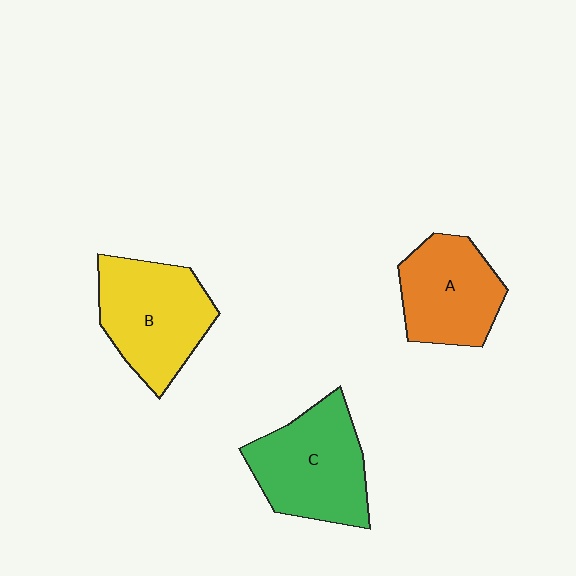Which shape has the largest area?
Shape C (green).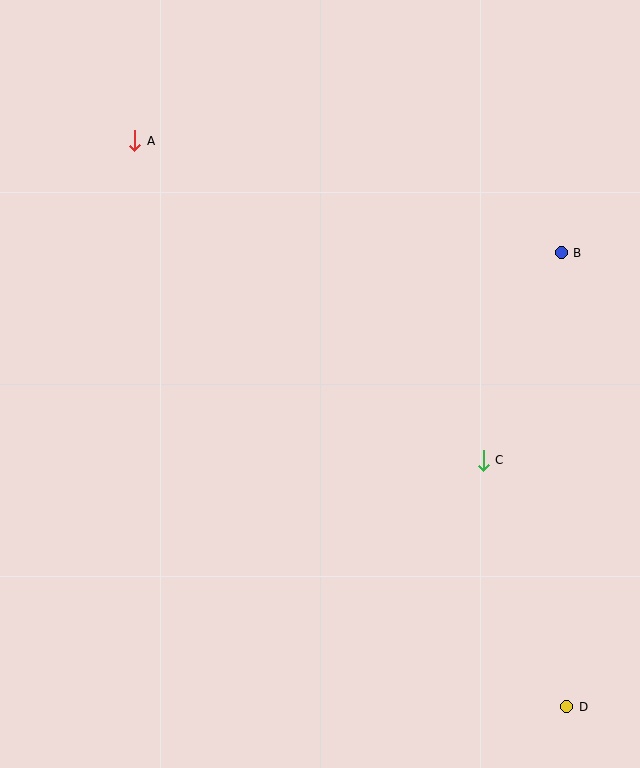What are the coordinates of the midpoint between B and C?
The midpoint between B and C is at (522, 356).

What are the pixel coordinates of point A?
Point A is at (135, 141).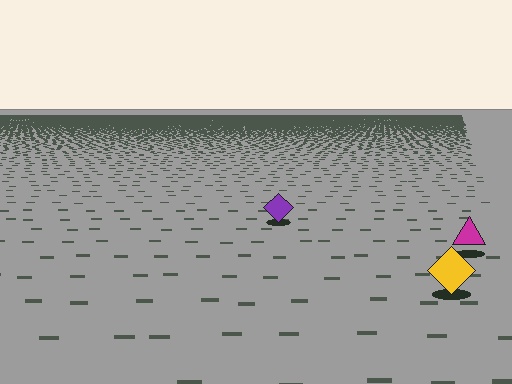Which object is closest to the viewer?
The yellow diamond is closest. The texture marks near it are larger and more spread out.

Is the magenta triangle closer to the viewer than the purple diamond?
Yes. The magenta triangle is closer — you can tell from the texture gradient: the ground texture is coarser near it.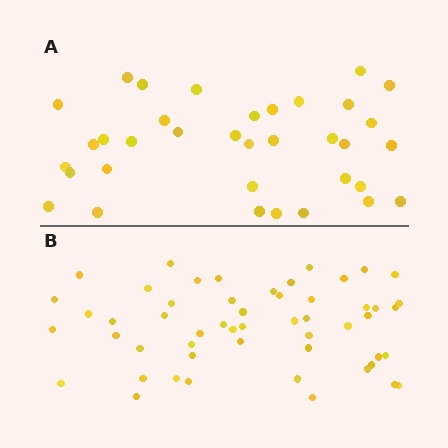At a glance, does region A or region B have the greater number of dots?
Region B (the bottom region) has more dots.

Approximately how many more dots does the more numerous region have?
Region B has approximately 20 more dots than region A.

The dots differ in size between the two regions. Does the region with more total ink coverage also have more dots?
No. Region A has more total ink coverage because its dots are larger, but region B actually contains more individual dots. Total area can be misleading — the number of items is what matters here.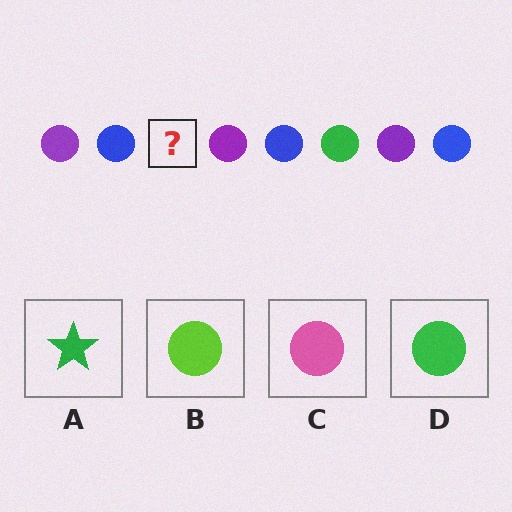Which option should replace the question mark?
Option D.